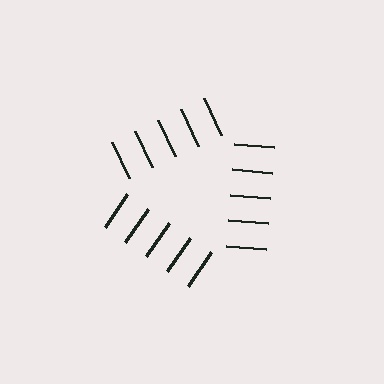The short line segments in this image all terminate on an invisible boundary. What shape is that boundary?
An illusory triangle — the line segments terminate on its edges but no continuous stroke is drawn.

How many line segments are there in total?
15 — 5 along each of the 3 edges.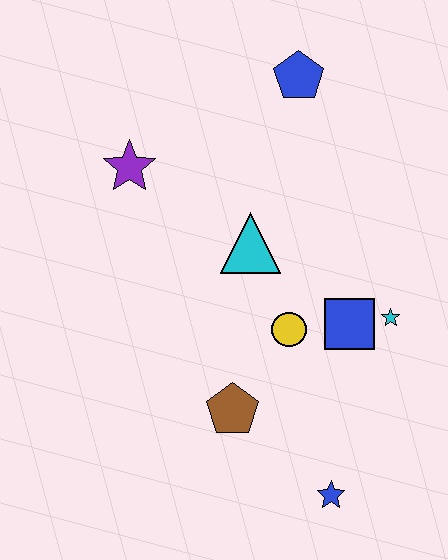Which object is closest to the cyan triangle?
The yellow circle is closest to the cyan triangle.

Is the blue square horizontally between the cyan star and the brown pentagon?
Yes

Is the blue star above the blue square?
No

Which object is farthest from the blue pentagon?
The blue star is farthest from the blue pentagon.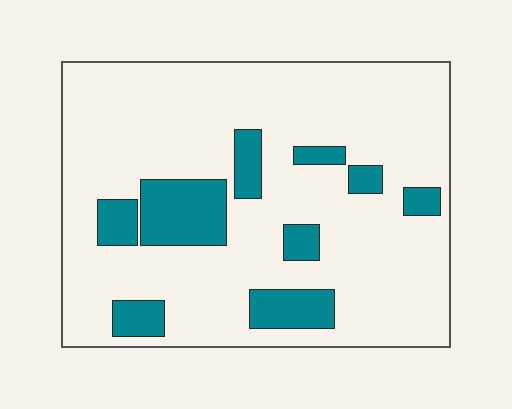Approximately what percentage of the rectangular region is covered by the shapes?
Approximately 20%.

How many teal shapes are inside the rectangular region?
9.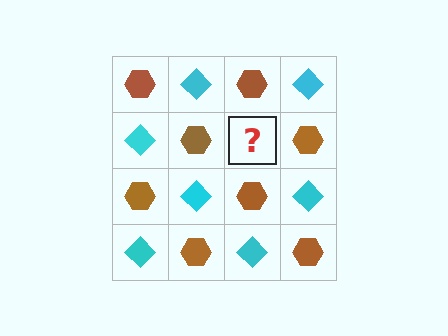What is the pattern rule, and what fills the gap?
The rule is that it alternates brown hexagon and cyan diamond in a checkerboard pattern. The gap should be filled with a cyan diamond.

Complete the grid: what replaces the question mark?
The question mark should be replaced with a cyan diamond.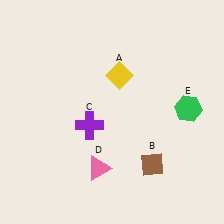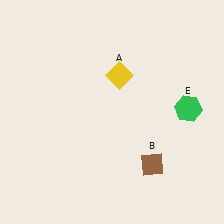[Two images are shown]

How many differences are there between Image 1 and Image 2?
There are 2 differences between the two images.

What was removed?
The pink triangle (D), the purple cross (C) were removed in Image 2.